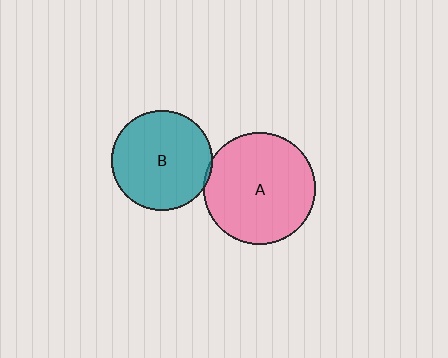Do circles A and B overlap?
Yes.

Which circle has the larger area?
Circle A (pink).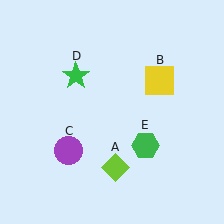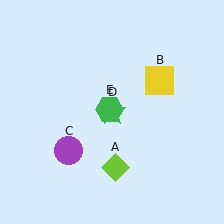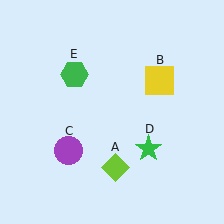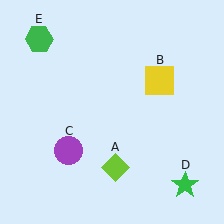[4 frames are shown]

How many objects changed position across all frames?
2 objects changed position: green star (object D), green hexagon (object E).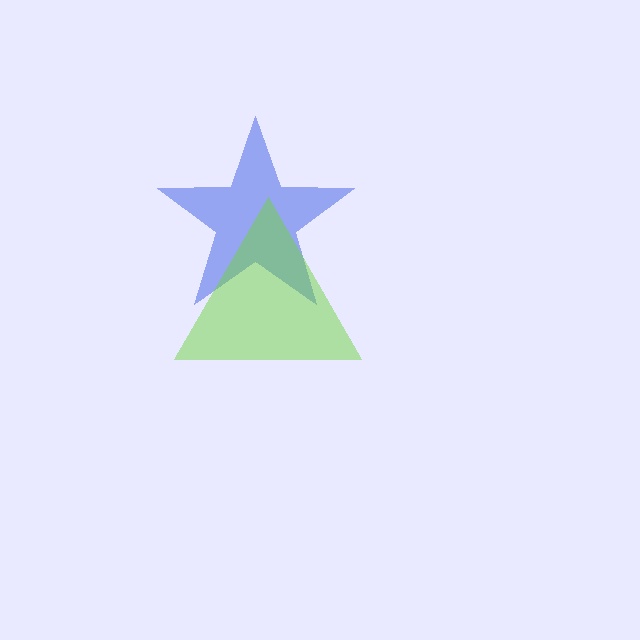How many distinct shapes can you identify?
There are 2 distinct shapes: a blue star, a lime triangle.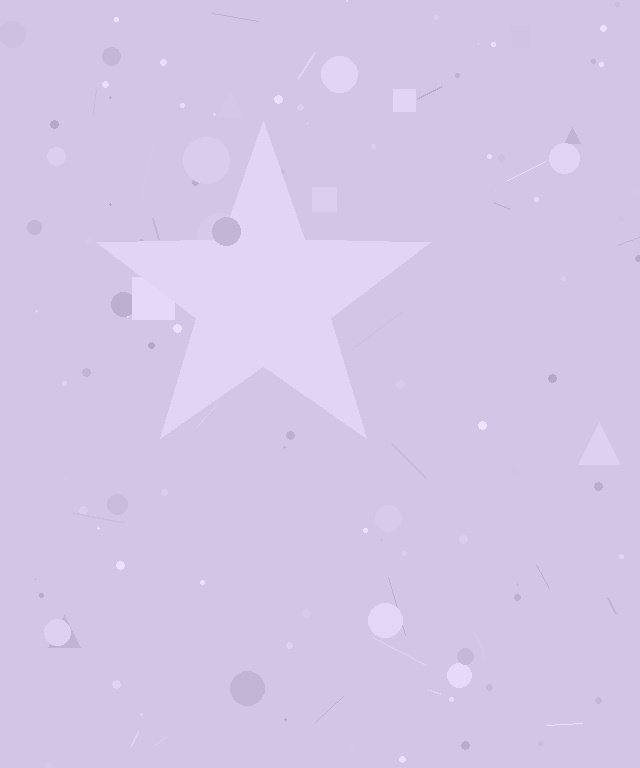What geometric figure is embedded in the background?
A star is embedded in the background.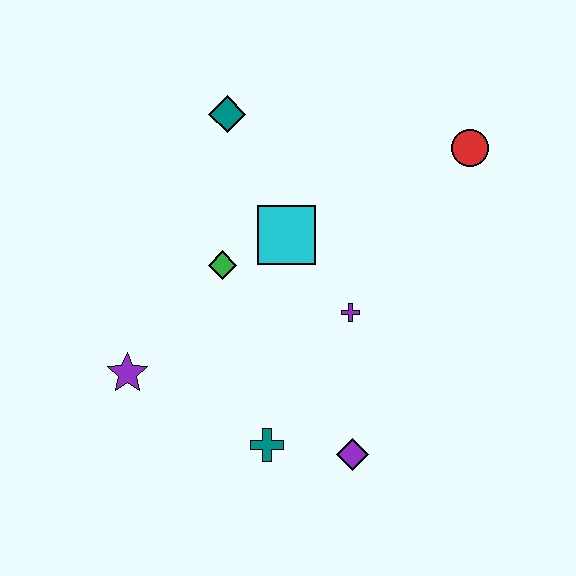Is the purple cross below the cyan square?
Yes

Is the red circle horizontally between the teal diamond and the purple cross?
No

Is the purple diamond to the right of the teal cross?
Yes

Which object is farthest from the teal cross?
The red circle is farthest from the teal cross.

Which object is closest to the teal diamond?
The cyan square is closest to the teal diamond.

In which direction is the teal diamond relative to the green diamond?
The teal diamond is above the green diamond.